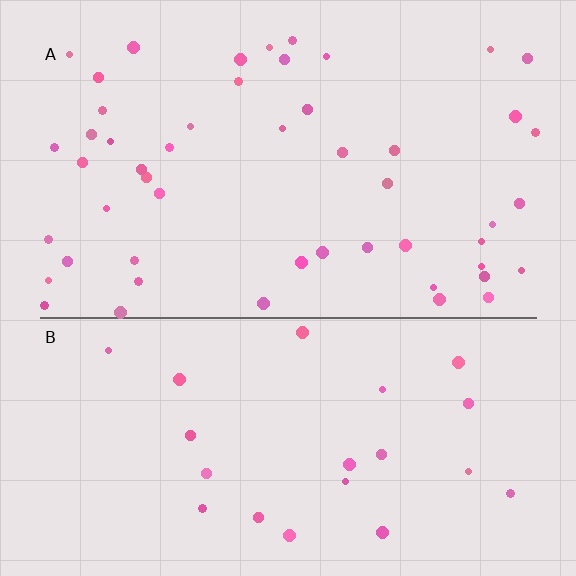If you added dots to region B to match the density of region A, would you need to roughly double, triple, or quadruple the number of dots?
Approximately double.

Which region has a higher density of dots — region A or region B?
A (the top).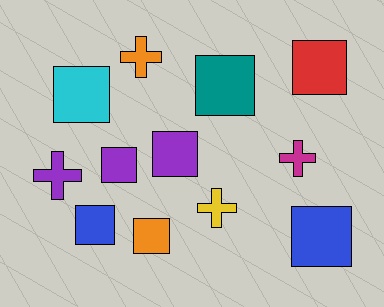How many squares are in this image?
There are 8 squares.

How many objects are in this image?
There are 12 objects.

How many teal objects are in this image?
There is 1 teal object.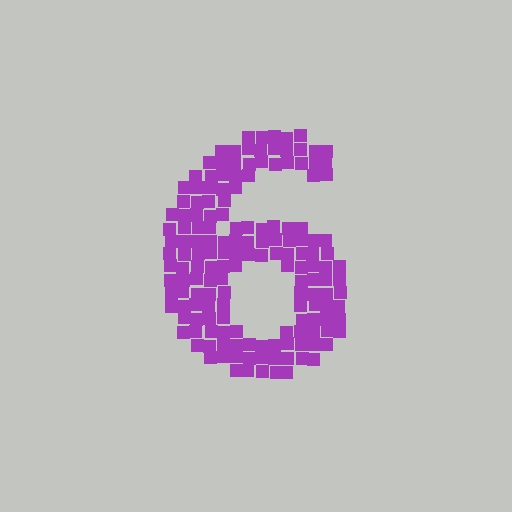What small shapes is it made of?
It is made of small squares.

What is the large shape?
The large shape is the digit 6.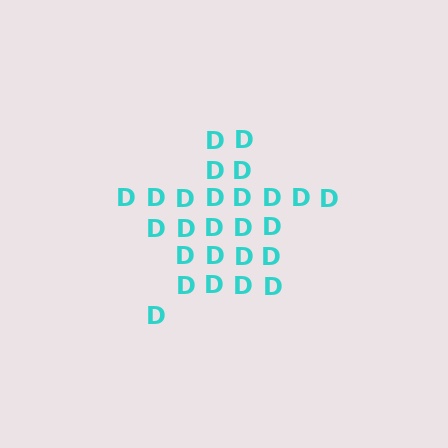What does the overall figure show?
The overall figure shows a star.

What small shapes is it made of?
It is made of small letter D's.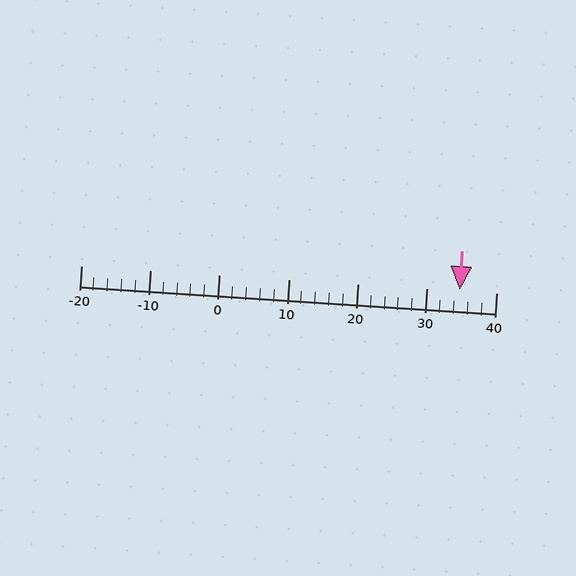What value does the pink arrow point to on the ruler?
The pink arrow points to approximately 35.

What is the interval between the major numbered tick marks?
The major tick marks are spaced 10 units apart.